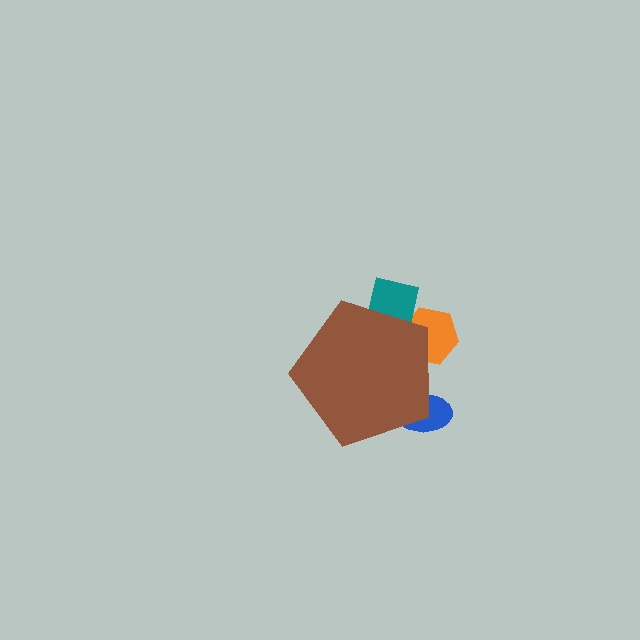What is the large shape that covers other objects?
A brown pentagon.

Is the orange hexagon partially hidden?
Yes, the orange hexagon is partially hidden behind the brown pentagon.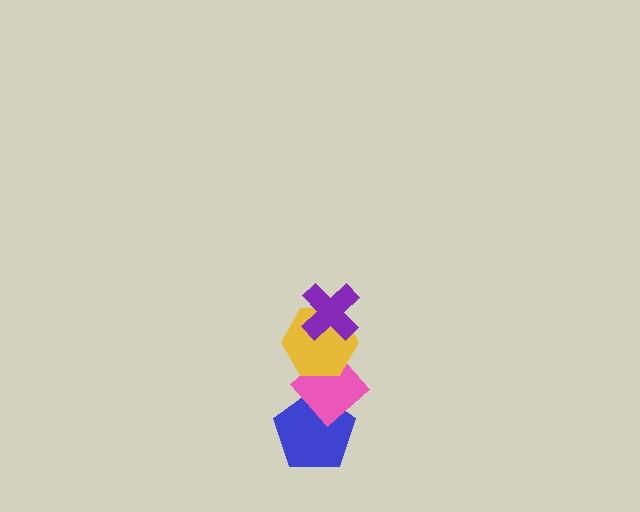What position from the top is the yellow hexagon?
The yellow hexagon is 2nd from the top.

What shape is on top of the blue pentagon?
The pink diamond is on top of the blue pentagon.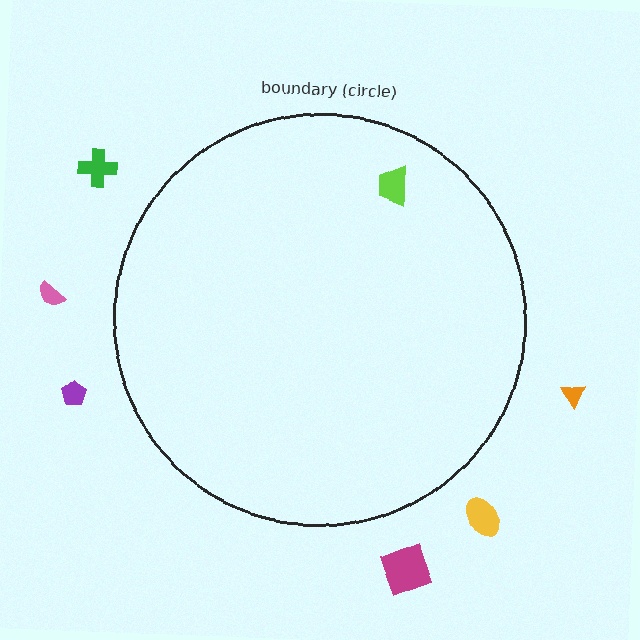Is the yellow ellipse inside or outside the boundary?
Outside.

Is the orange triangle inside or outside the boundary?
Outside.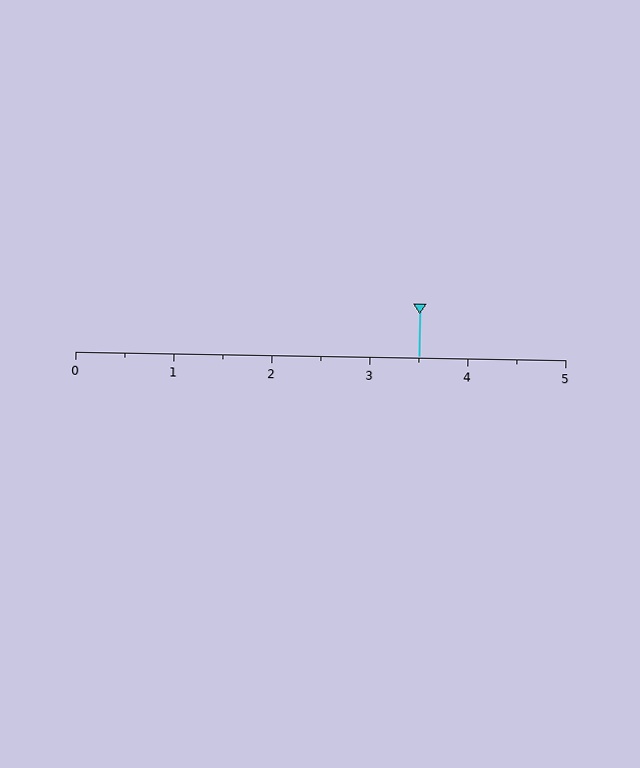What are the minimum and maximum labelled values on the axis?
The axis runs from 0 to 5.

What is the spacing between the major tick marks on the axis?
The major ticks are spaced 1 apart.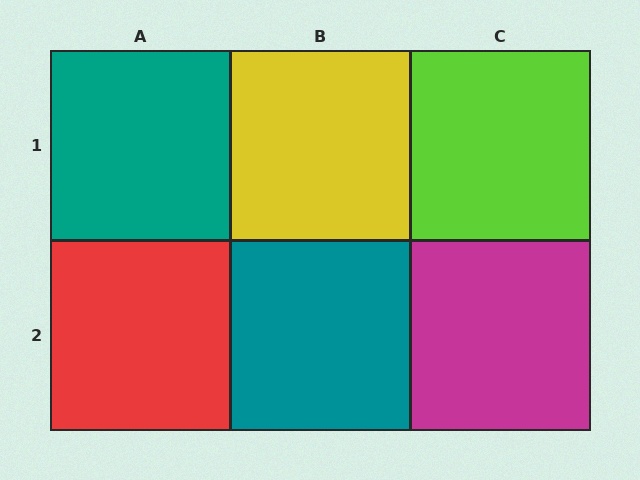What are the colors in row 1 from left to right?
Teal, yellow, lime.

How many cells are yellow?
1 cell is yellow.